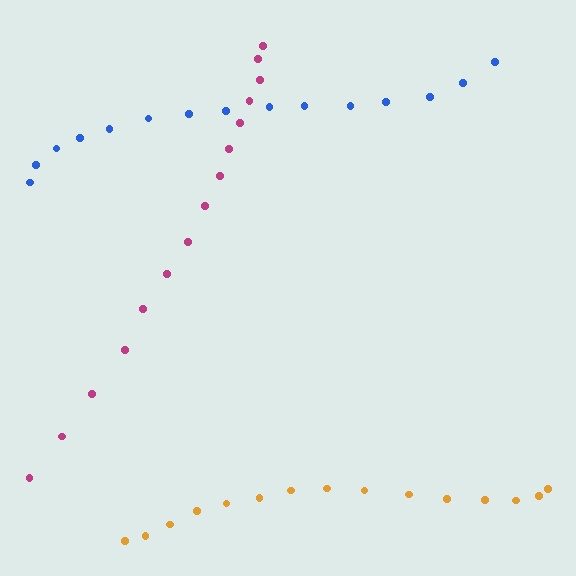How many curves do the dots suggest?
There are 3 distinct paths.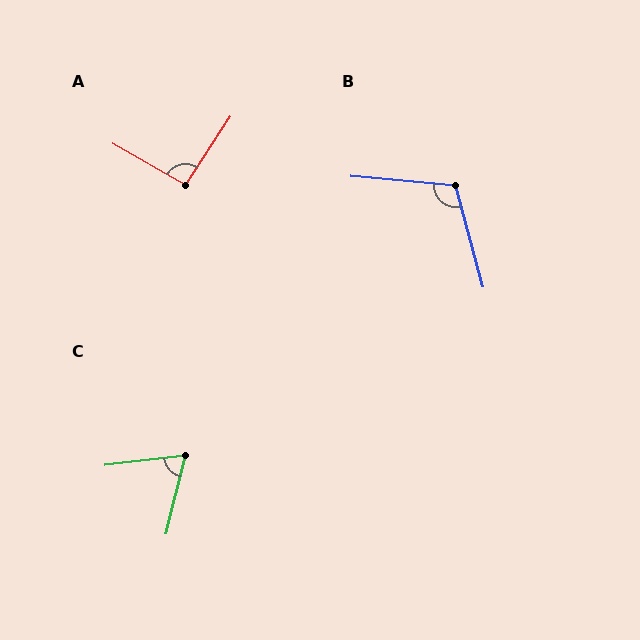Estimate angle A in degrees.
Approximately 94 degrees.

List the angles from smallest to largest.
C (70°), A (94°), B (110°).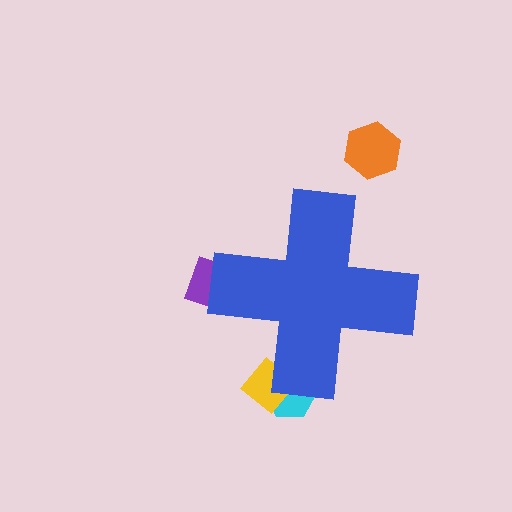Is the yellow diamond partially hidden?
Yes, the yellow diamond is partially hidden behind the blue cross.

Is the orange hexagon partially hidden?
No, the orange hexagon is fully visible.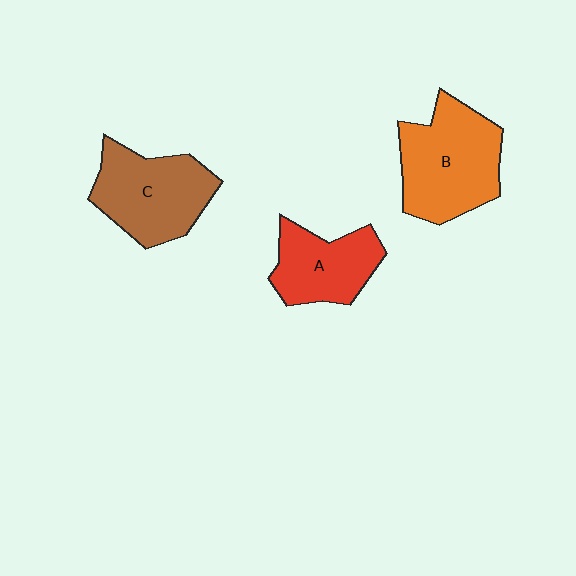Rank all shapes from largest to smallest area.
From largest to smallest: B (orange), C (brown), A (red).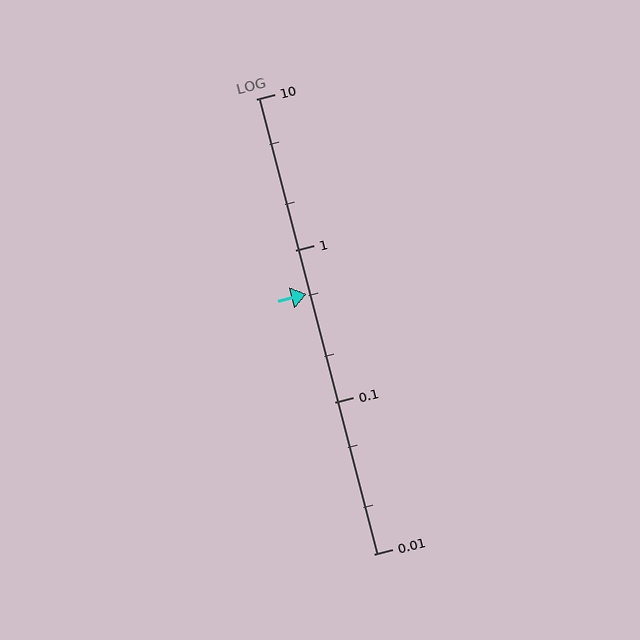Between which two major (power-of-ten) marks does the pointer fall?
The pointer is between 0.1 and 1.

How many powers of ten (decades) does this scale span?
The scale spans 3 decades, from 0.01 to 10.